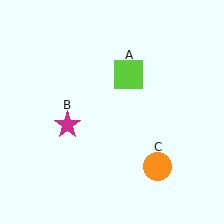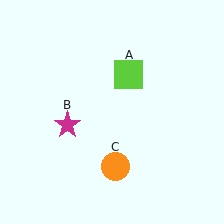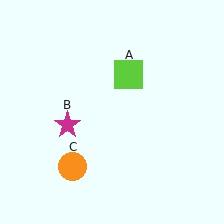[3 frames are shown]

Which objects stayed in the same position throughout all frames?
Lime square (object A) and magenta star (object B) remained stationary.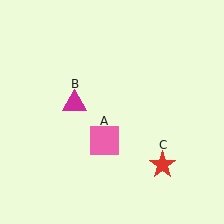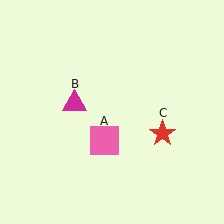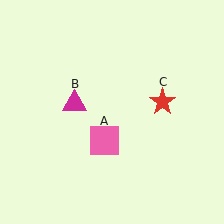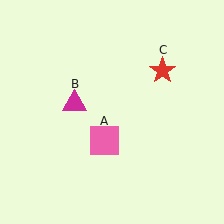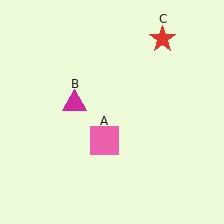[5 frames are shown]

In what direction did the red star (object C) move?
The red star (object C) moved up.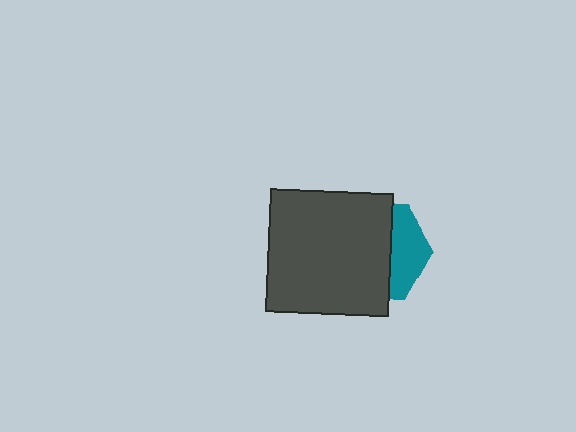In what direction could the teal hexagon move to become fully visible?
The teal hexagon could move right. That would shift it out from behind the dark gray square entirely.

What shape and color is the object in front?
The object in front is a dark gray square.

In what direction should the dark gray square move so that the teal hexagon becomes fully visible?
The dark gray square should move left. That is the shortest direction to clear the overlap and leave the teal hexagon fully visible.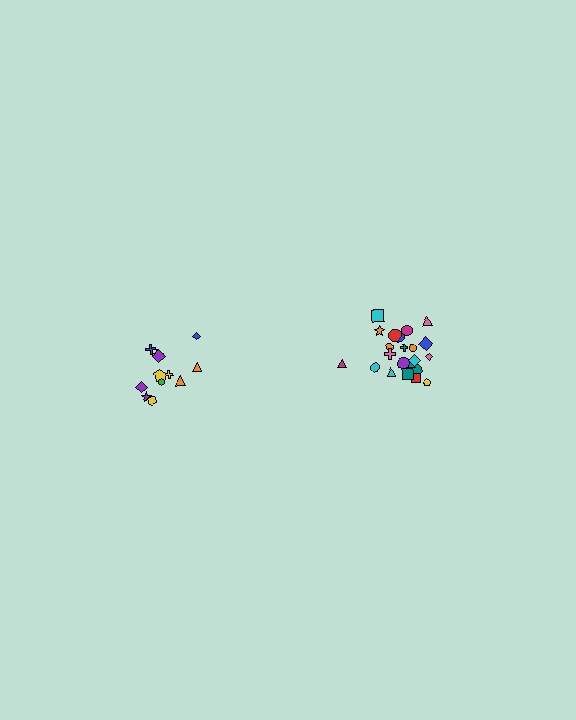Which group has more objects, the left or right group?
The right group.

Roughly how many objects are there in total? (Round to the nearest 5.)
Roughly 35 objects in total.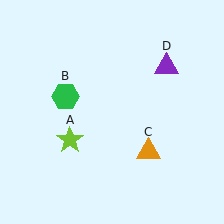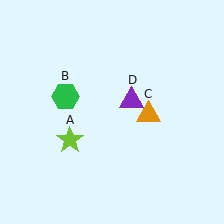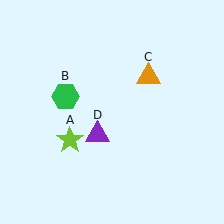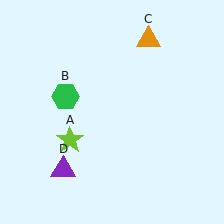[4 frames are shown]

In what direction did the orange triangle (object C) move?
The orange triangle (object C) moved up.